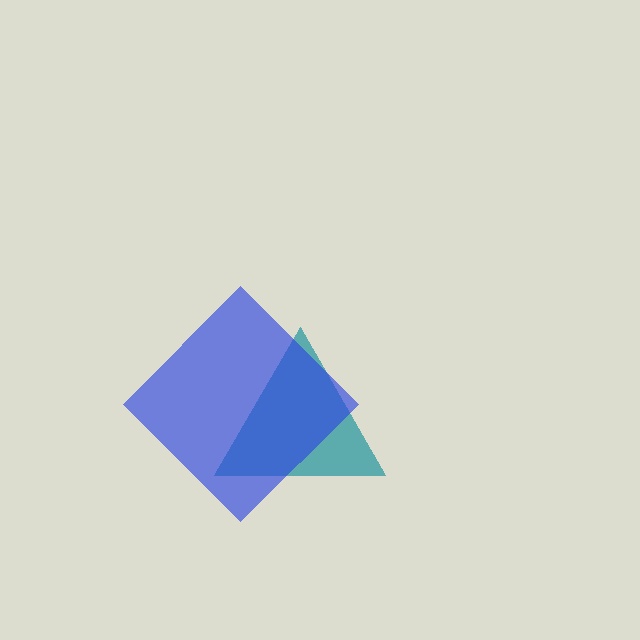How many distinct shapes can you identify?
There are 2 distinct shapes: a teal triangle, a blue diamond.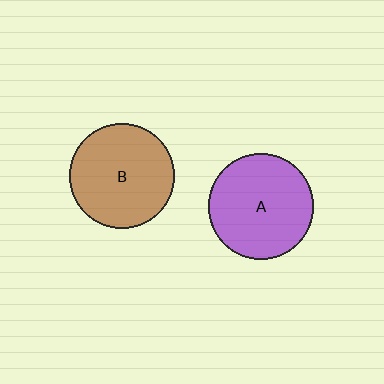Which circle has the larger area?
Circle A (purple).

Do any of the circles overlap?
No, none of the circles overlap.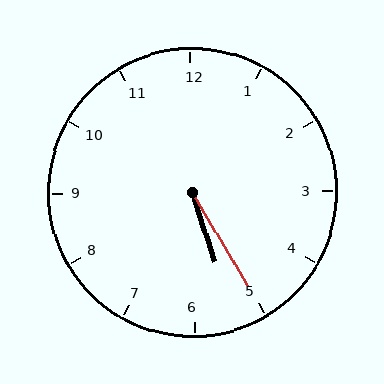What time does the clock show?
5:25.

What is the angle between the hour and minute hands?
Approximately 12 degrees.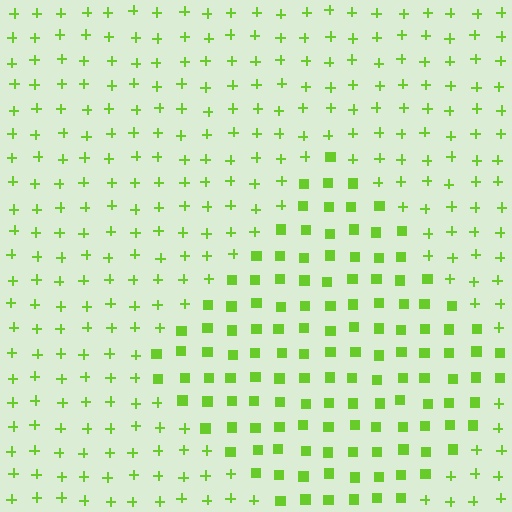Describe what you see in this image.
The image is filled with small lime elements arranged in a uniform grid. A diamond-shaped region contains squares, while the surrounding area contains plus signs. The boundary is defined purely by the change in element shape.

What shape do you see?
I see a diamond.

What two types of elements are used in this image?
The image uses squares inside the diamond region and plus signs outside it.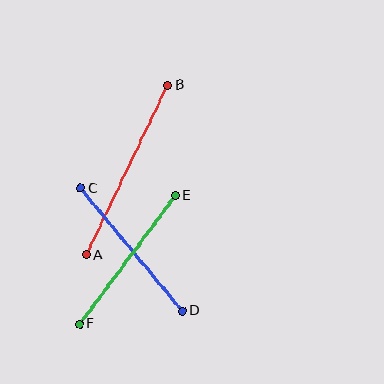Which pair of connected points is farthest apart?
Points A and B are farthest apart.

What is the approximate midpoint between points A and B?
The midpoint is at approximately (127, 170) pixels.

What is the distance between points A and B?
The distance is approximately 188 pixels.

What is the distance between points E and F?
The distance is approximately 160 pixels.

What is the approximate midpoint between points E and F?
The midpoint is at approximately (127, 260) pixels.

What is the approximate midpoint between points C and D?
The midpoint is at approximately (131, 250) pixels.